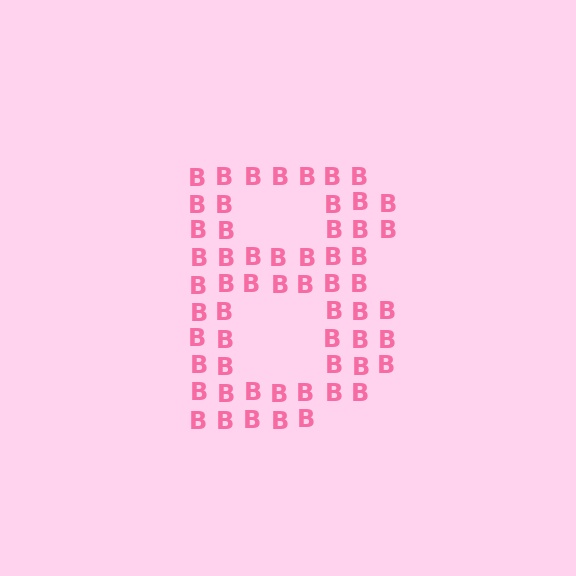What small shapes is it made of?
It is made of small letter B's.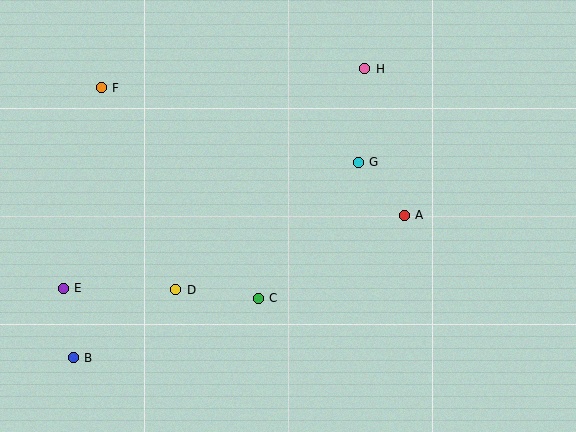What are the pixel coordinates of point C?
Point C is at (258, 298).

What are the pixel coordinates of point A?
Point A is at (404, 215).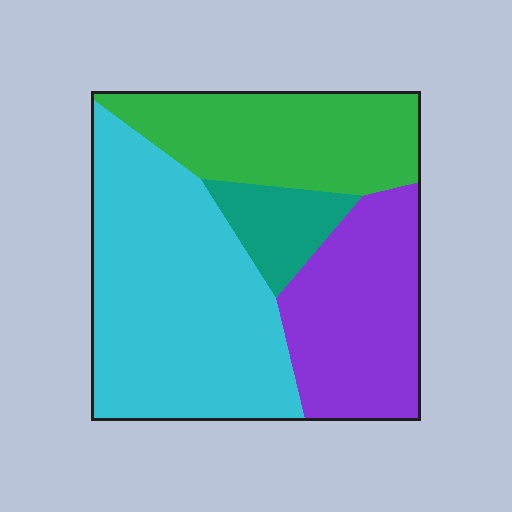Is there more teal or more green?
Green.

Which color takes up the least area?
Teal, at roughly 10%.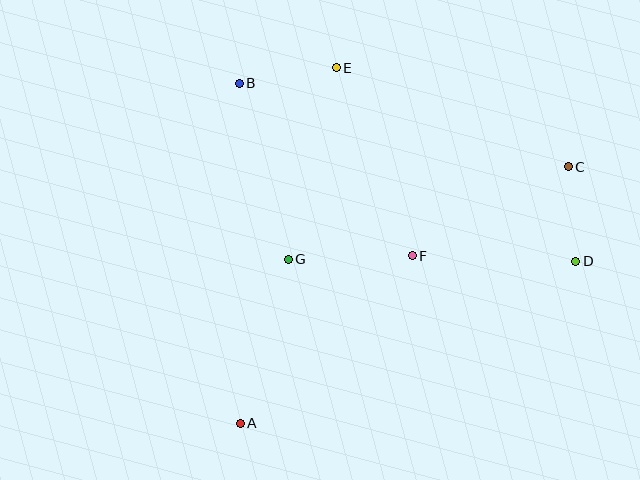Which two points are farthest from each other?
Points A and C are farthest from each other.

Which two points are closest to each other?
Points C and D are closest to each other.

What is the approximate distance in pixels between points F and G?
The distance between F and G is approximately 124 pixels.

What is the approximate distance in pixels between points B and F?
The distance between B and F is approximately 244 pixels.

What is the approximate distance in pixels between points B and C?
The distance between B and C is approximately 339 pixels.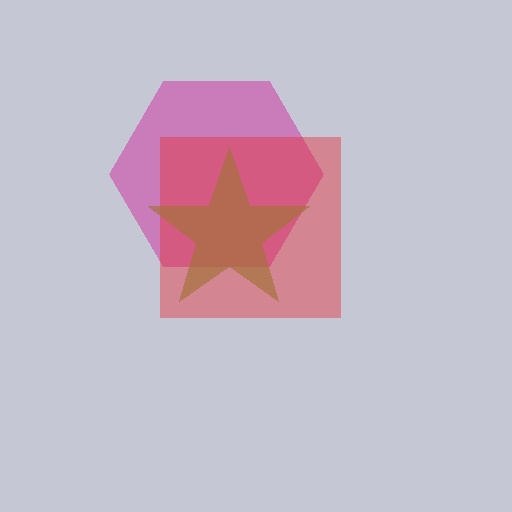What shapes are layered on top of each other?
The layered shapes are: a magenta hexagon, a red square, a brown star.